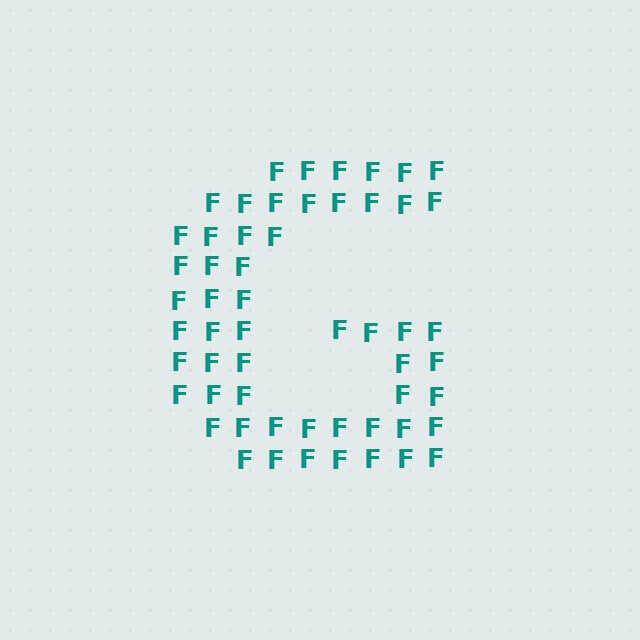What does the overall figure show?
The overall figure shows the letter G.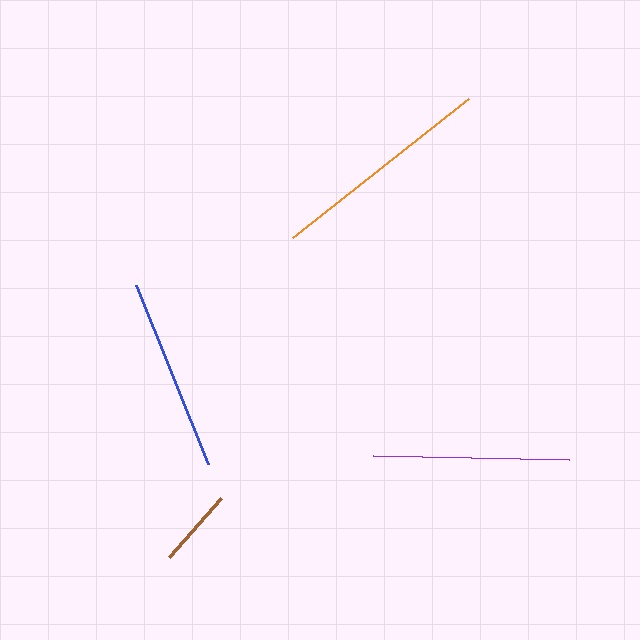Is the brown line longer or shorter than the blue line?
The blue line is longer than the brown line.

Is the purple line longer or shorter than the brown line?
The purple line is longer than the brown line.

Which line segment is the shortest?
The brown line is the shortest at approximately 79 pixels.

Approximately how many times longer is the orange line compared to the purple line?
The orange line is approximately 1.1 times the length of the purple line.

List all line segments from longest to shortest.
From longest to shortest: orange, purple, blue, brown.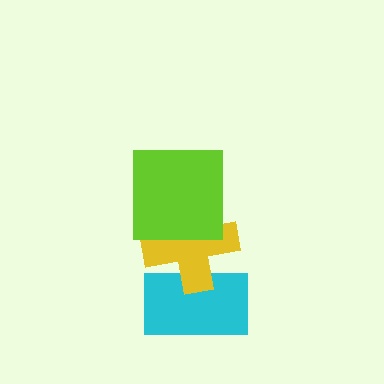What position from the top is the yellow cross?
The yellow cross is 2nd from the top.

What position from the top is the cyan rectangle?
The cyan rectangle is 3rd from the top.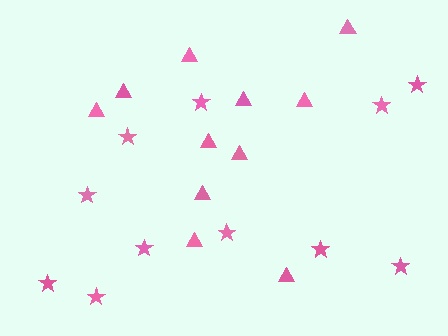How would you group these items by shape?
There are 2 groups: one group of stars (11) and one group of triangles (11).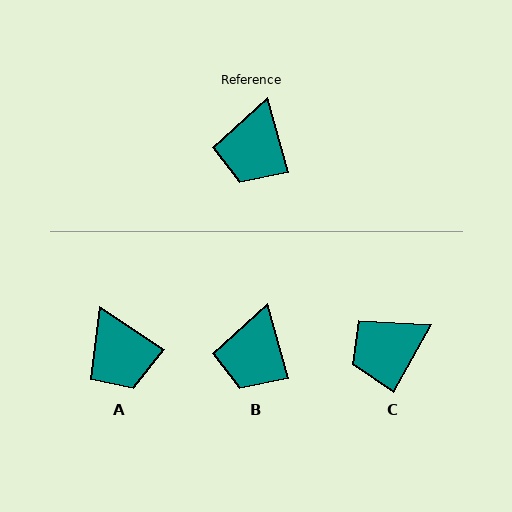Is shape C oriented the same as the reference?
No, it is off by about 45 degrees.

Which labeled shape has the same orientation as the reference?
B.